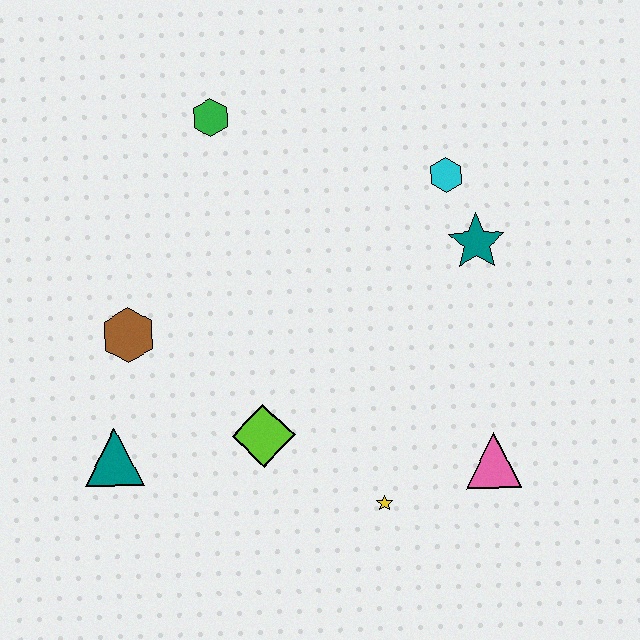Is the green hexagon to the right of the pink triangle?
No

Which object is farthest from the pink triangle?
The green hexagon is farthest from the pink triangle.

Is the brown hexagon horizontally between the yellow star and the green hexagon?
No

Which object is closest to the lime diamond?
The yellow star is closest to the lime diamond.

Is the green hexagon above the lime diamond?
Yes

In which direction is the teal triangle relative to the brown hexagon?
The teal triangle is below the brown hexagon.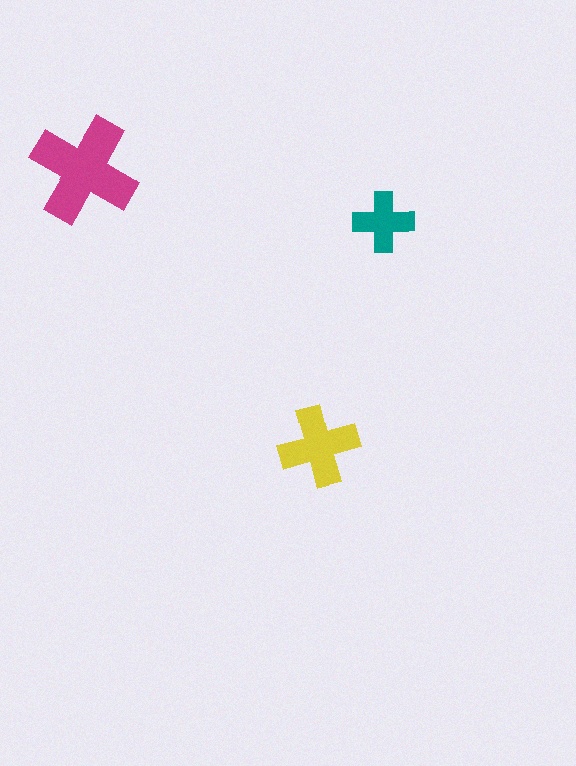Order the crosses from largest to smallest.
the magenta one, the yellow one, the teal one.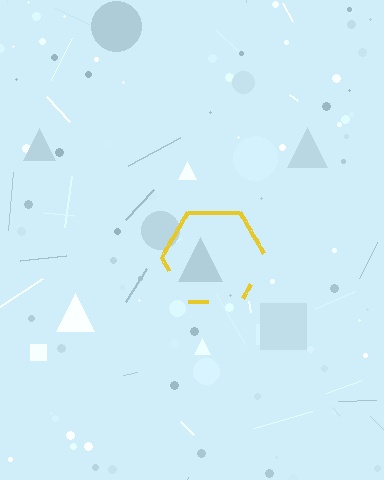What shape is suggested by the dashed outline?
The dashed outline suggests a hexagon.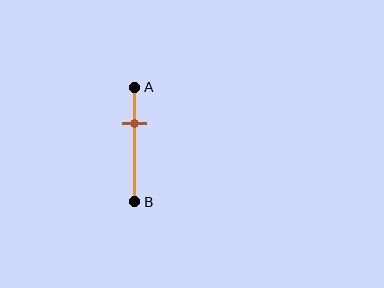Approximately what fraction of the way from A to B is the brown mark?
The brown mark is approximately 30% of the way from A to B.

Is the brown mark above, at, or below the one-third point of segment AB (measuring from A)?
The brown mark is approximately at the one-third point of segment AB.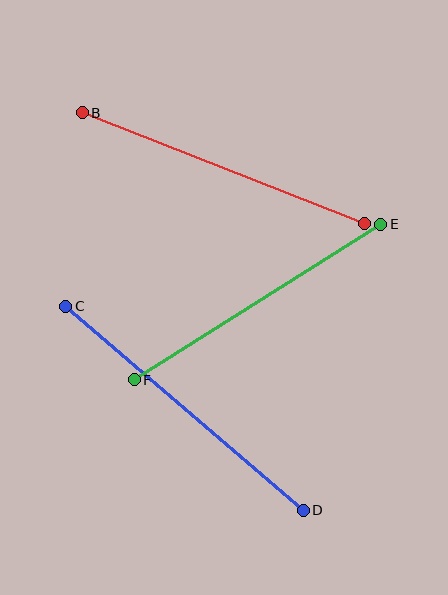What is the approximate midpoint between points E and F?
The midpoint is at approximately (258, 302) pixels.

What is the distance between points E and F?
The distance is approximately 291 pixels.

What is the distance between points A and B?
The distance is approximately 304 pixels.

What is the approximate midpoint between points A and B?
The midpoint is at approximately (224, 168) pixels.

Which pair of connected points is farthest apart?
Points C and D are farthest apart.